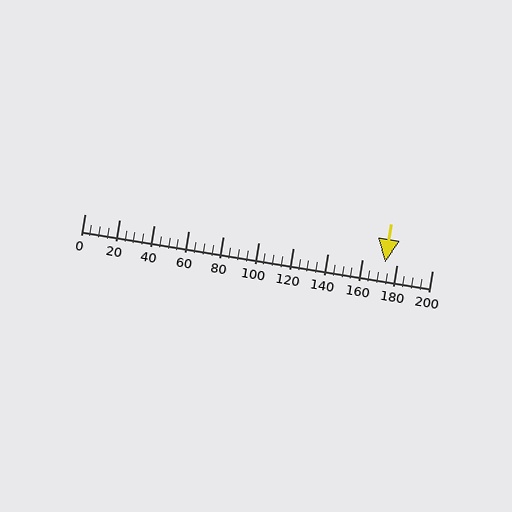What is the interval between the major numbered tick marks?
The major tick marks are spaced 20 units apart.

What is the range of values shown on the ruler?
The ruler shows values from 0 to 200.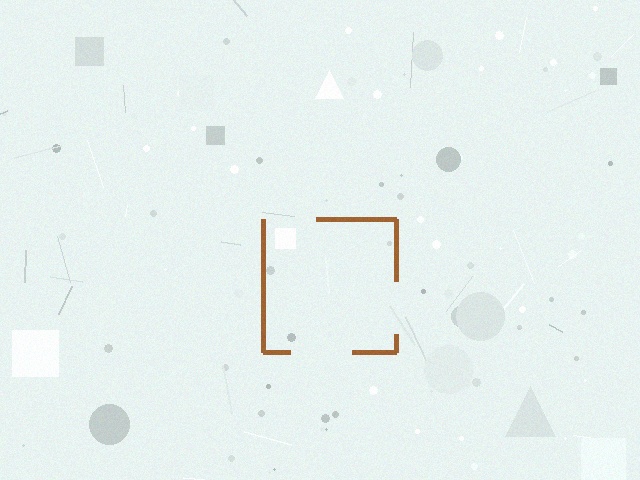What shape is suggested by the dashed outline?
The dashed outline suggests a square.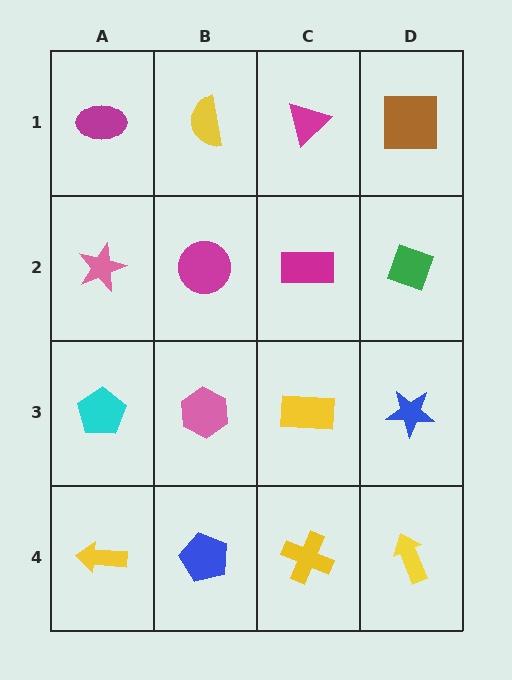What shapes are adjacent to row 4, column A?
A cyan pentagon (row 3, column A), a blue pentagon (row 4, column B).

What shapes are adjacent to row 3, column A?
A pink star (row 2, column A), a yellow arrow (row 4, column A), a pink hexagon (row 3, column B).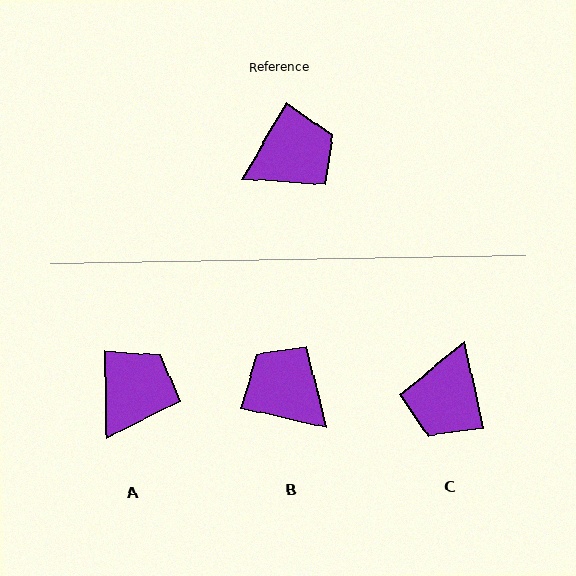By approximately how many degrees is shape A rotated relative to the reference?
Approximately 31 degrees counter-clockwise.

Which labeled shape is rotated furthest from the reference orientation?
C, about 137 degrees away.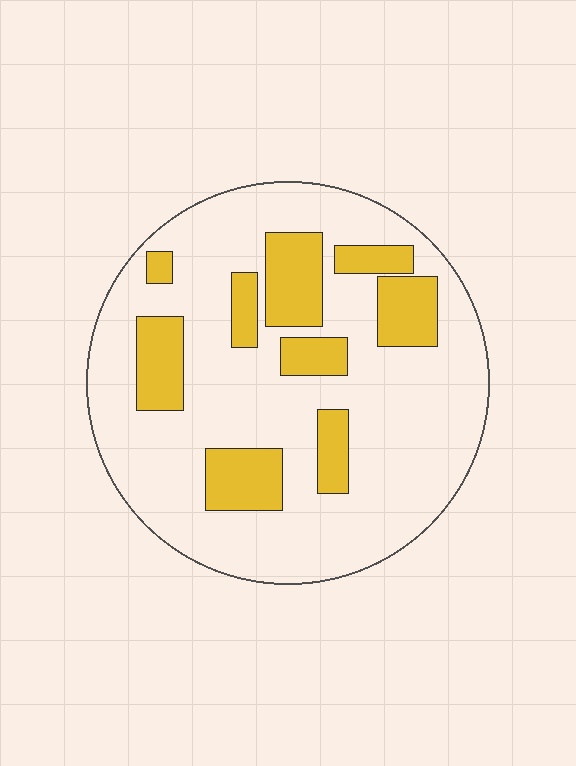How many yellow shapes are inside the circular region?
9.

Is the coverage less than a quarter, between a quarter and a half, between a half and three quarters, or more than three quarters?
Less than a quarter.